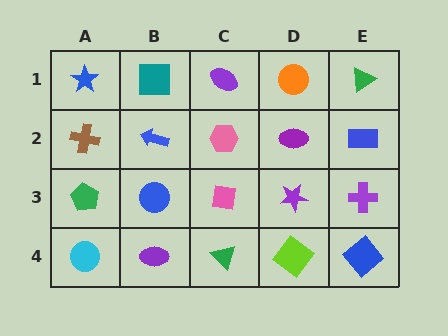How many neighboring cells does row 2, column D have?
4.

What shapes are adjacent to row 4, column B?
A blue circle (row 3, column B), a cyan circle (row 4, column A), a green triangle (row 4, column C).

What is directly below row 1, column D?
A purple ellipse.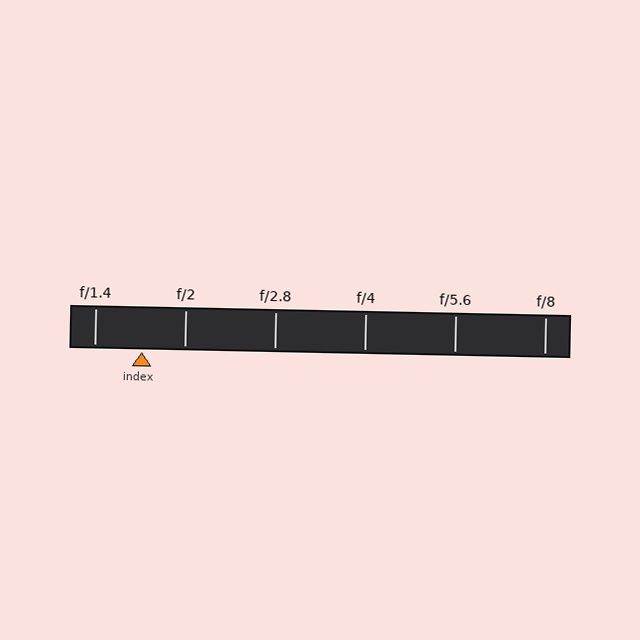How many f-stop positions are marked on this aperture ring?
There are 6 f-stop positions marked.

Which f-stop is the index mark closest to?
The index mark is closest to f/2.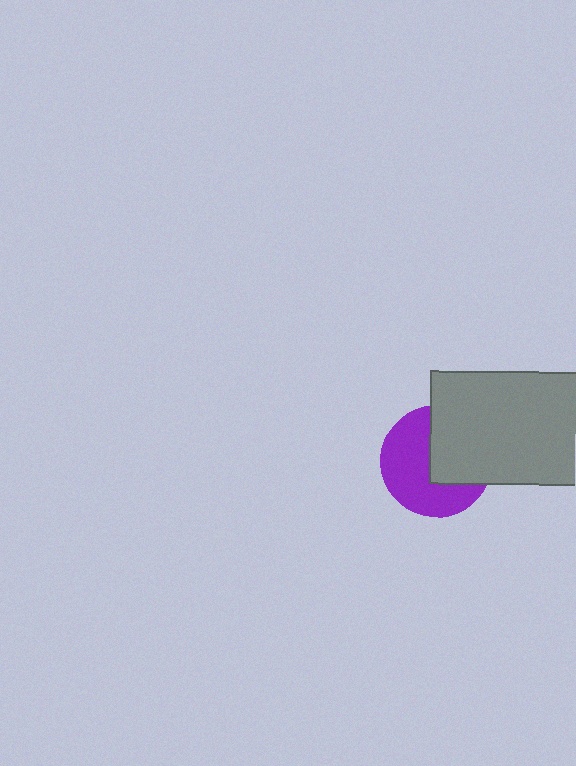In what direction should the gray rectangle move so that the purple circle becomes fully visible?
The gray rectangle should move right. That is the shortest direction to clear the overlap and leave the purple circle fully visible.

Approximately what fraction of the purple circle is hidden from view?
Roughly 44% of the purple circle is hidden behind the gray rectangle.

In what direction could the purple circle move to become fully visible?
The purple circle could move left. That would shift it out from behind the gray rectangle entirely.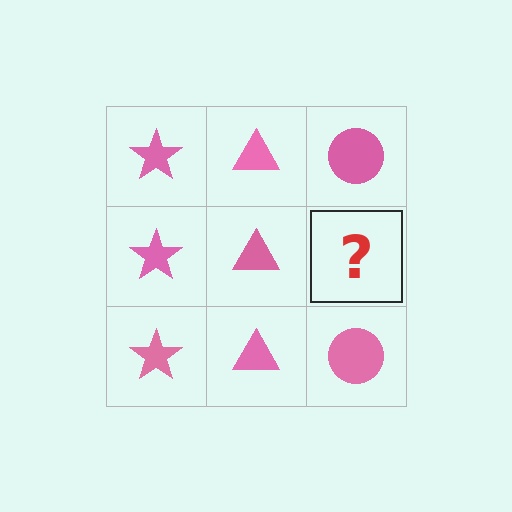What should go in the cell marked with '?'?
The missing cell should contain a pink circle.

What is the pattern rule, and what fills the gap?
The rule is that each column has a consistent shape. The gap should be filled with a pink circle.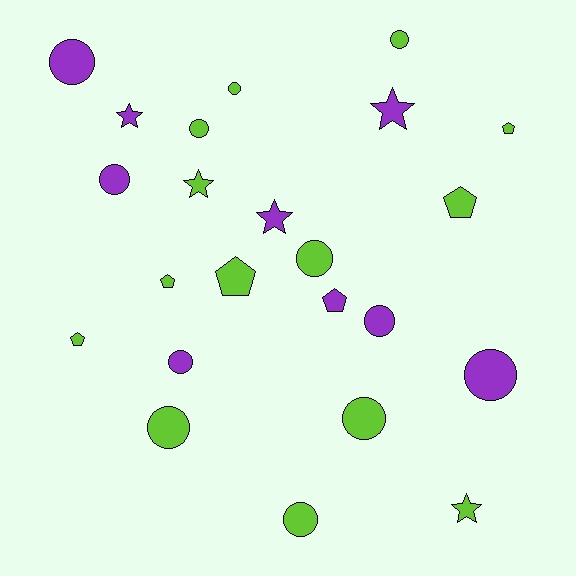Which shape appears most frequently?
Circle, with 12 objects.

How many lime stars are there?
There are 2 lime stars.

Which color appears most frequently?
Lime, with 14 objects.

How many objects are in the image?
There are 23 objects.